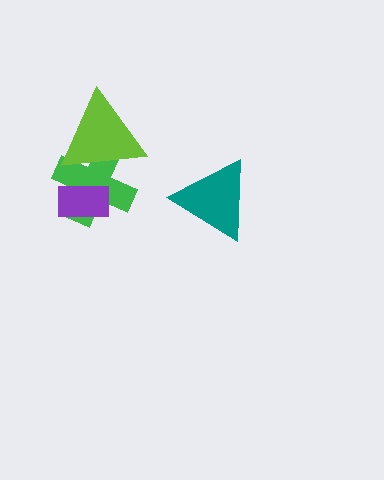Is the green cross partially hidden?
Yes, it is partially covered by another shape.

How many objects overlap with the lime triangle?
1 object overlaps with the lime triangle.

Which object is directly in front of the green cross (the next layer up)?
The lime triangle is directly in front of the green cross.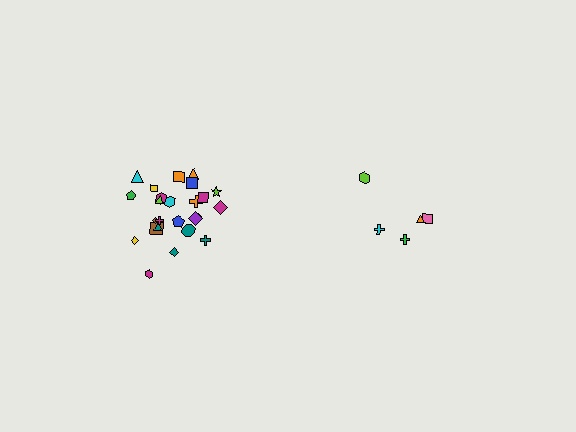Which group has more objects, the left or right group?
The left group.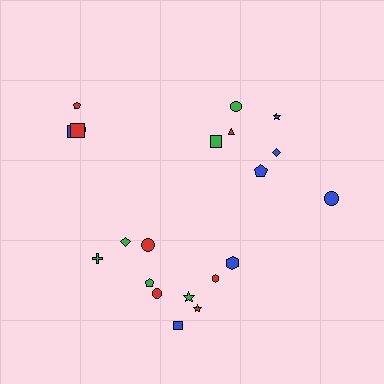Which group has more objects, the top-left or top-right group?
The top-right group.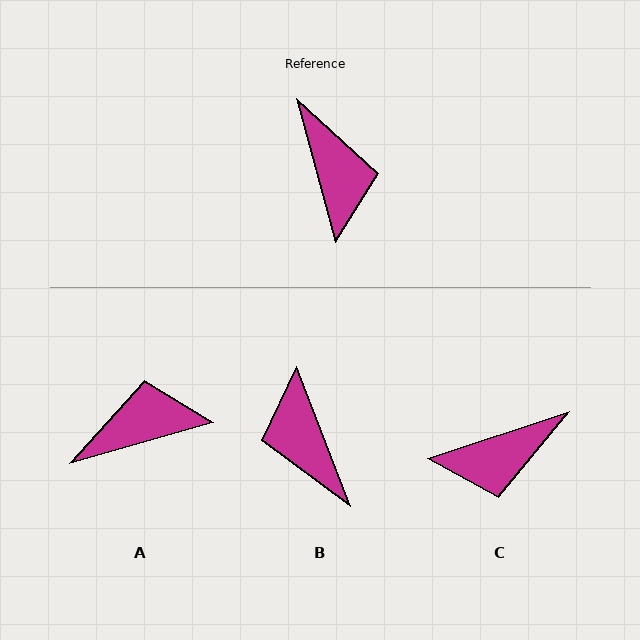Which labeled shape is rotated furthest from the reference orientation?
B, about 174 degrees away.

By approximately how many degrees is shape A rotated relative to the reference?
Approximately 91 degrees counter-clockwise.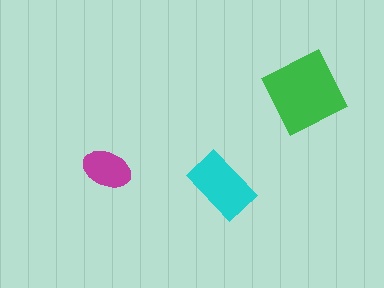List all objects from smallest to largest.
The magenta ellipse, the cyan rectangle, the green diamond.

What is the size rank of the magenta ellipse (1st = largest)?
3rd.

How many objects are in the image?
There are 3 objects in the image.